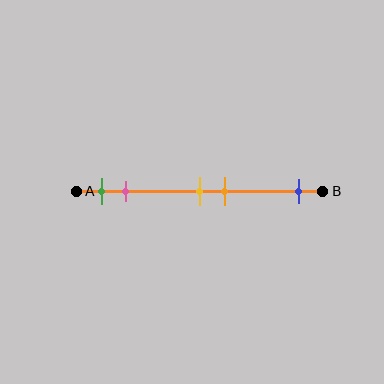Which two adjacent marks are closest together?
The yellow and orange marks are the closest adjacent pair.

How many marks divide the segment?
There are 5 marks dividing the segment.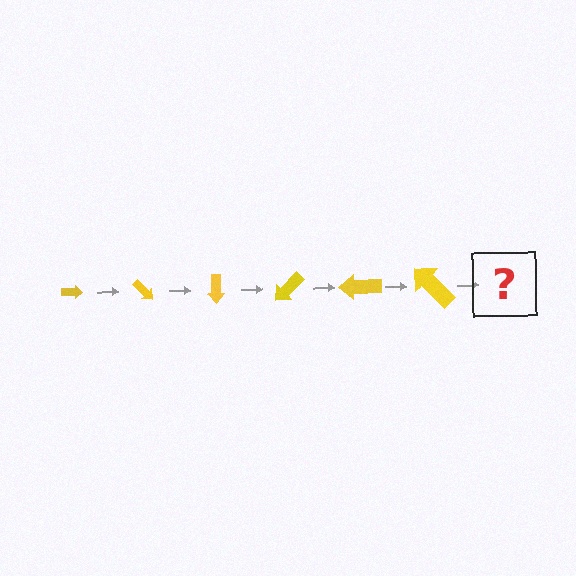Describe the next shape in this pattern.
It should be an arrow, larger than the previous one and rotated 270 degrees from the start.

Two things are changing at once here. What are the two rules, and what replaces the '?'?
The two rules are that the arrow grows larger each step and it rotates 45 degrees each step. The '?' should be an arrow, larger than the previous one and rotated 270 degrees from the start.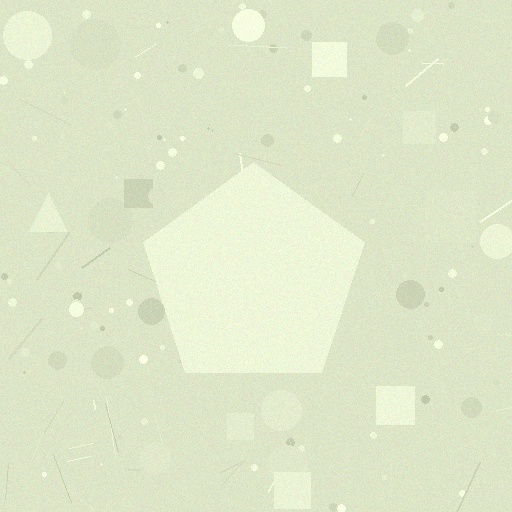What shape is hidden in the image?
A pentagon is hidden in the image.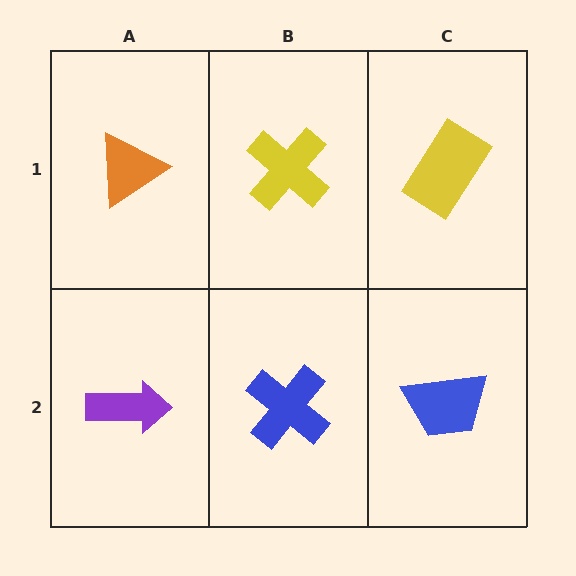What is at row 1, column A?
An orange triangle.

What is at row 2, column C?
A blue trapezoid.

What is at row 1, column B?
A yellow cross.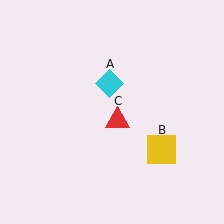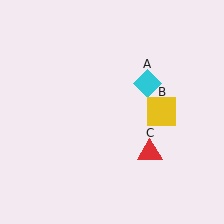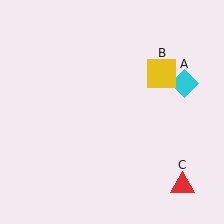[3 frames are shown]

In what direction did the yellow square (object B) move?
The yellow square (object B) moved up.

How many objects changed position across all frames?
3 objects changed position: cyan diamond (object A), yellow square (object B), red triangle (object C).